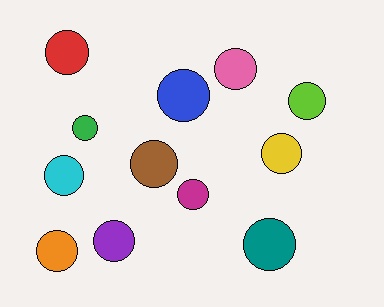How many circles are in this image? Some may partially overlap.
There are 12 circles.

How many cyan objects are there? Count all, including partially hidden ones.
There is 1 cyan object.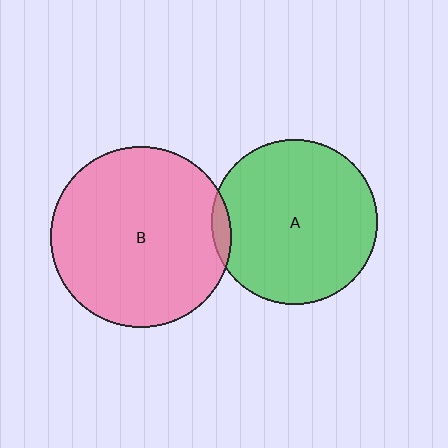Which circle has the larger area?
Circle B (pink).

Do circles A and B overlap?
Yes.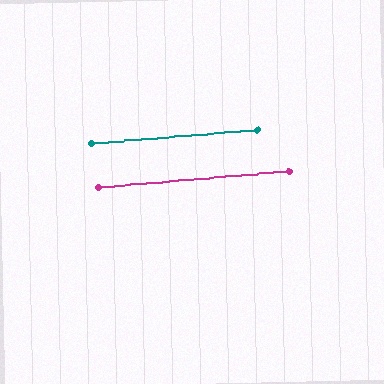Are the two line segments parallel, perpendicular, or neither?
Parallel — their directions differ by only 0.3°.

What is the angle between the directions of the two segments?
Approximately 0 degrees.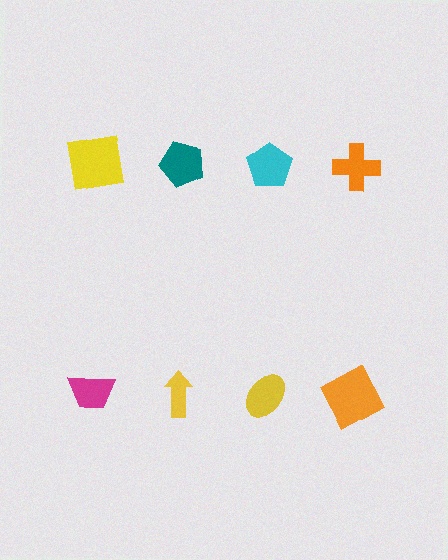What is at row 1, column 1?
A yellow square.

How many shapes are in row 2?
4 shapes.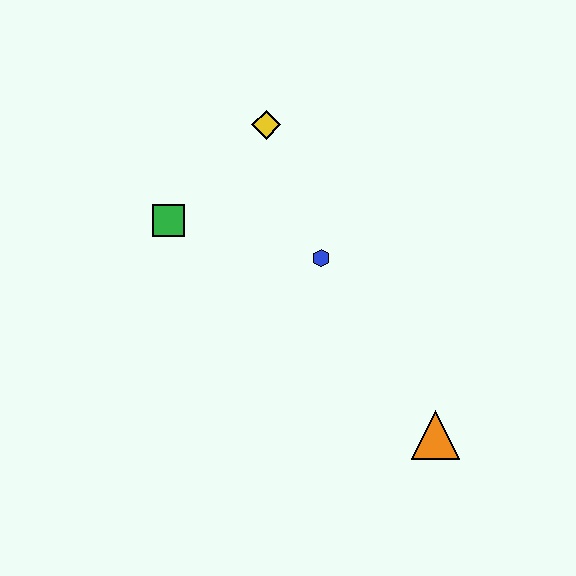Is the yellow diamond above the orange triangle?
Yes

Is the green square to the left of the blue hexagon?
Yes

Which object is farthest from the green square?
The orange triangle is farthest from the green square.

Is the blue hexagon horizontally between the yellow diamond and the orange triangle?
Yes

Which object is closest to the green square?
The yellow diamond is closest to the green square.